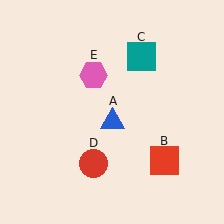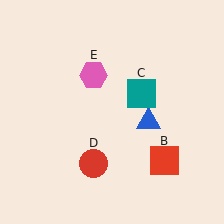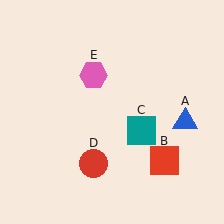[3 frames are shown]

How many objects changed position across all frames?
2 objects changed position: blue triangle (object A), teal square (object C).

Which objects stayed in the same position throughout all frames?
Red square (object B) and red circle (object D) and pink hexagon (object E) remained stationary.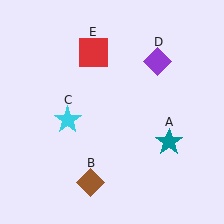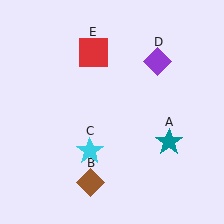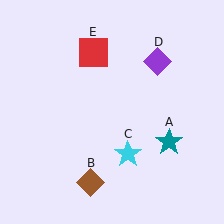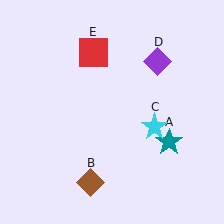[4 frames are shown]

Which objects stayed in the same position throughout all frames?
Teal star (object A) and brown diamond (object B) and purple diamond (object D) and red square (object E) remained stationary.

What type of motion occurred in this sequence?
The cyan star (object C) rotated counterclockwise around the center of the scene.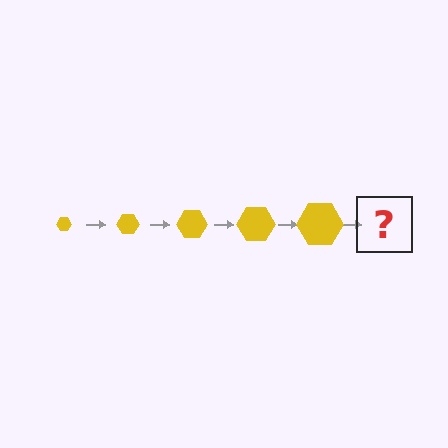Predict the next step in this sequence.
The next step is a yellow hexagon, larger than the previous one.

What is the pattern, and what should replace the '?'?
The pattern is that the hexagon gets progressively larger each step. The '?' should be a yellow hexagon, larger than the previous one.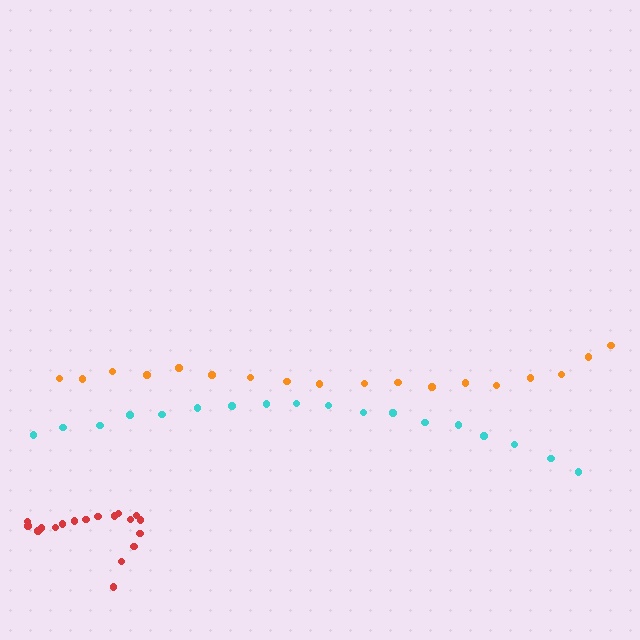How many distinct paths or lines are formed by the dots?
There are 3 distinct paths.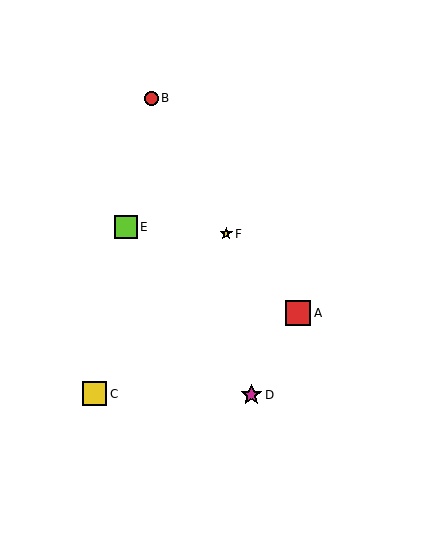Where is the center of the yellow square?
The center of the yellow square is at (95, 394).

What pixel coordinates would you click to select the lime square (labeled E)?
Click at (126, 227) to select the lime square E.